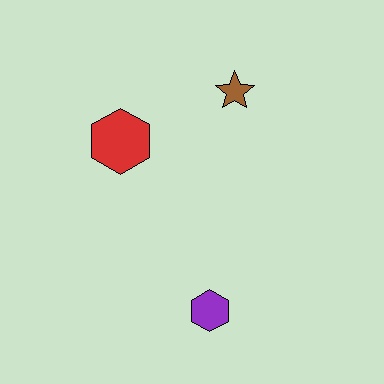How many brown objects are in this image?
There is 1 brown object.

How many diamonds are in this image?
There are no diamonds.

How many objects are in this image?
There are 3 objects.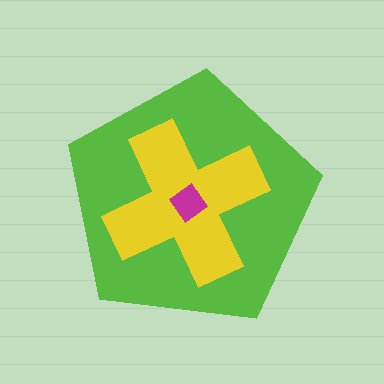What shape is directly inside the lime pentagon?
The yellow cross.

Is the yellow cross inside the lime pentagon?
Yes.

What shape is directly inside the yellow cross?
The magenta diamond.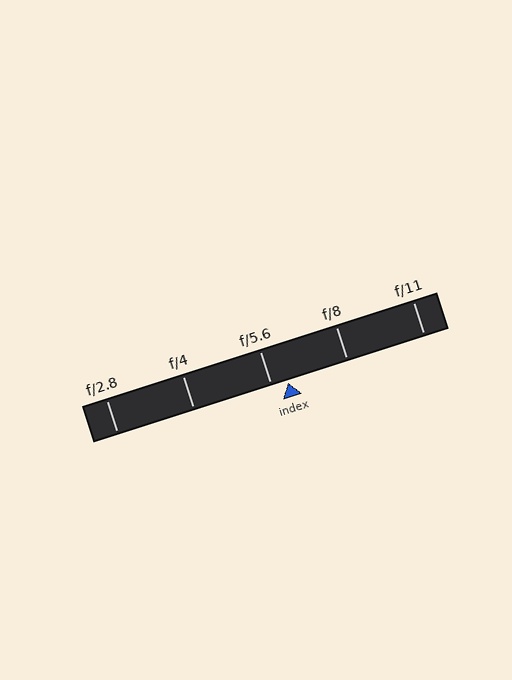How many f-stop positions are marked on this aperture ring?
There are 5 f-stop positions marked.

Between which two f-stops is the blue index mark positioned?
The index mark is between f/5.6 and f/8.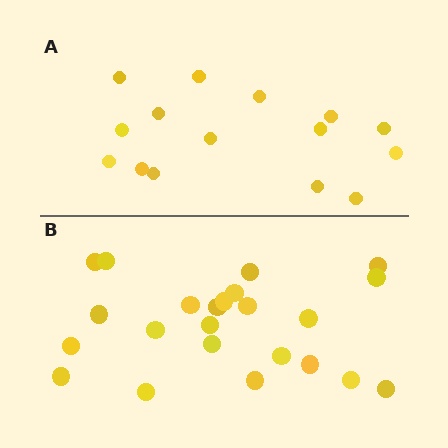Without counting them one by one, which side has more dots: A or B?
Region B (the bottom region) has more dots.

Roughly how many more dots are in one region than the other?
Region B has roughly 8 or so more dots than region A.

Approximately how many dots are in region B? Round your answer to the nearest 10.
About 20 dots. (The exact count is 23, which rounds to 20.)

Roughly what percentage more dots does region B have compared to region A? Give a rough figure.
About 55% more.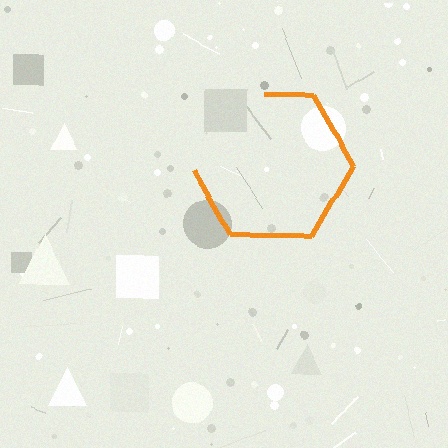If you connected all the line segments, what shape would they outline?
They would outline a hexagon.